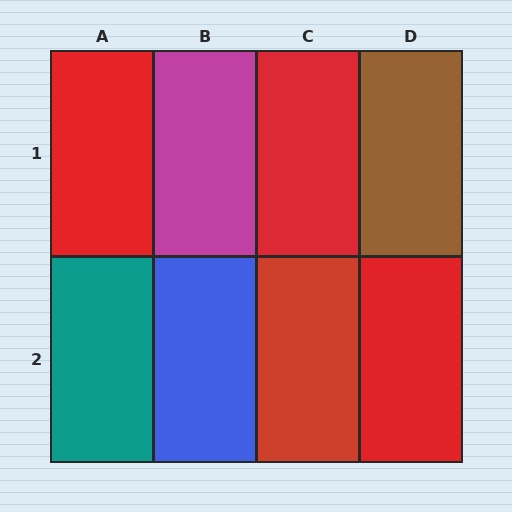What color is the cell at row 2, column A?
Teal.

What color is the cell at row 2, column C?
Red.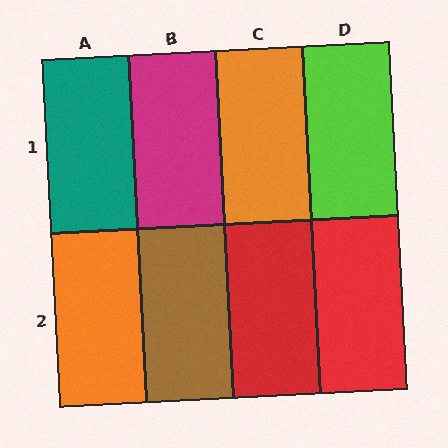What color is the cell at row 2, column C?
Red.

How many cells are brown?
1 cell is brown.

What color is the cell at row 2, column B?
Brown.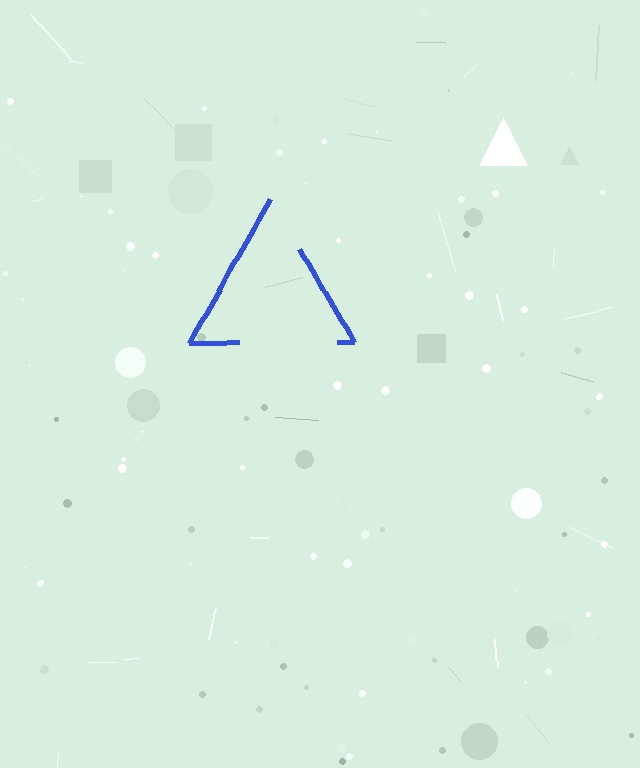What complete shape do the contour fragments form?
The contour fragments form a triangle.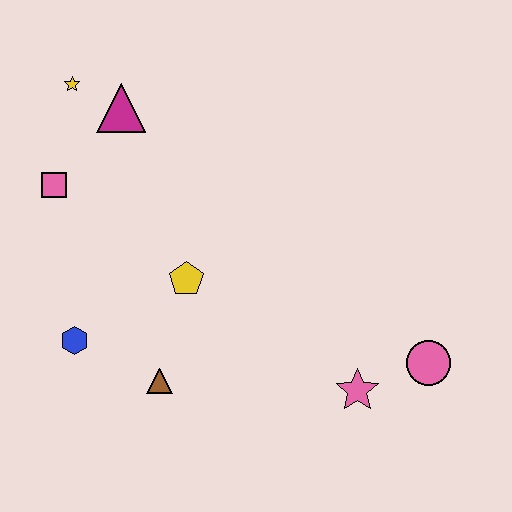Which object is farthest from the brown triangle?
The yellow star is farthest from the brown triangle.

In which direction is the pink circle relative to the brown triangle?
The pink circle is to the right of the brown triangle.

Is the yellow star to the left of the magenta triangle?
Yes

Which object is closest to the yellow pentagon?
The brown triangle is closest to the yellow pentagon.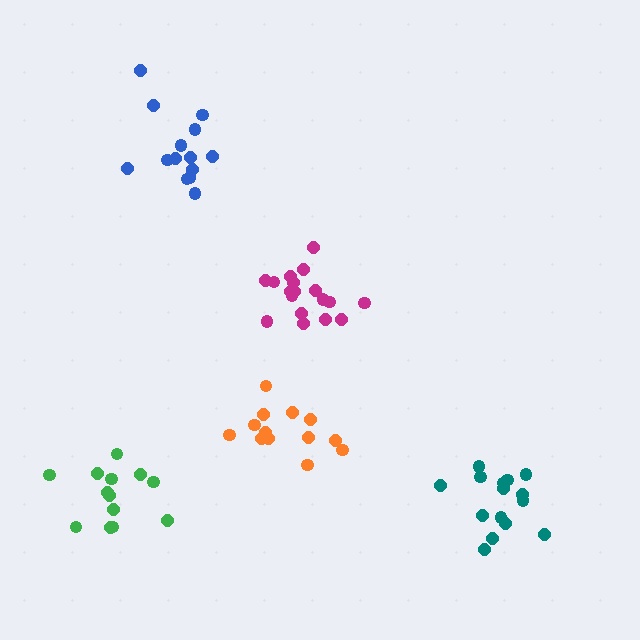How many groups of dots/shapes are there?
There are 5 groups.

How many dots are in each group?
Group 1: 18 dots, Group 2: 15 dots, Group 3: 13 dots, Group 4: 13 dots, Group 5: 14 dots (73 total).